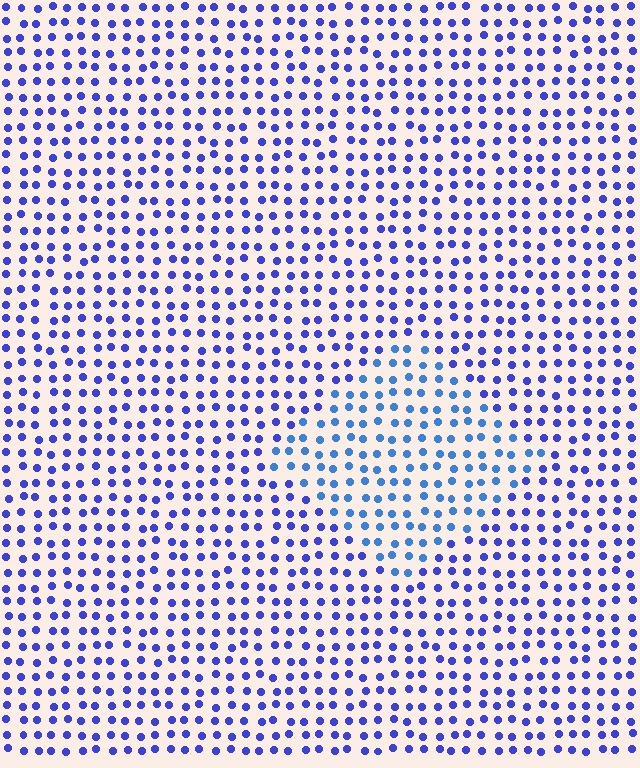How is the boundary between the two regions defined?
The boundary is defined purely by a slight shift in hue (about 26 degrees). Spacing, size, and orientation are identical on both sides.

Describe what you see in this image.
The image is filled with small blue elements in a uniform arrangement. A diamond-shaped region is visible where the elements are tinted to a slightly different hue, forming a subtle color boundary.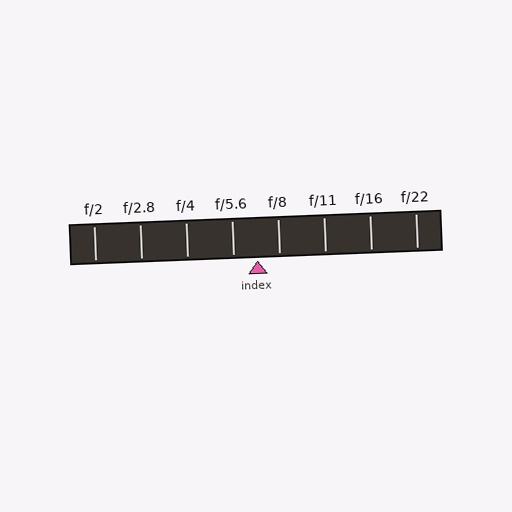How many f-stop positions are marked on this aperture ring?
There are 8 f-stop positions marked.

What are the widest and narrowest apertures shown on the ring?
The widest aperture shown is f/2 and the narrowest is f/22.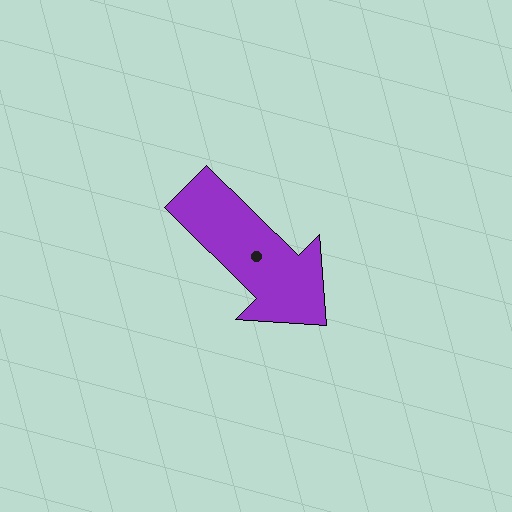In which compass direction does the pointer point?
Southeast.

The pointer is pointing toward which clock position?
Roughly 4 o'clock.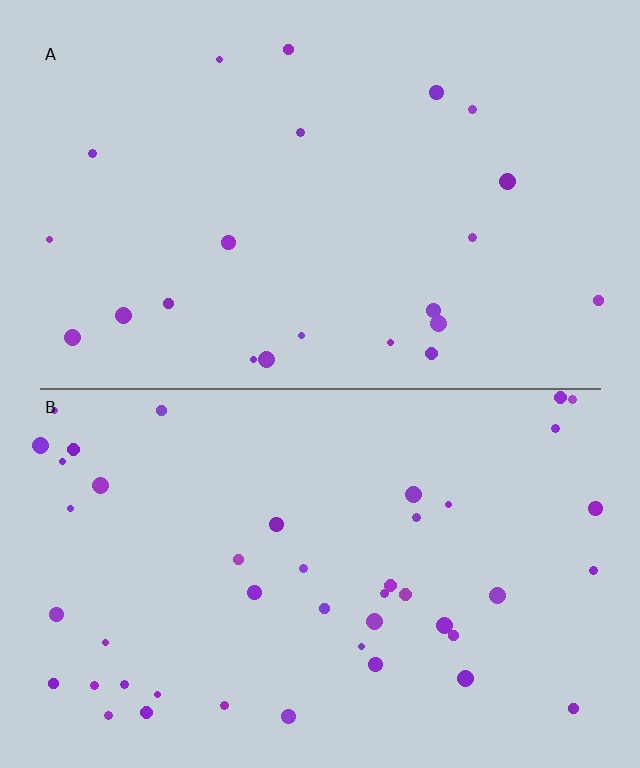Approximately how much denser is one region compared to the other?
Approximately 2.0× — region B over region A.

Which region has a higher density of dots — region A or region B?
B (the bottom).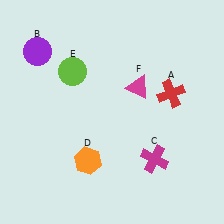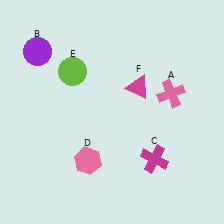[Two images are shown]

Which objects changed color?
A changed from red to pink. D changed from orange to pink.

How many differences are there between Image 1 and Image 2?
There are 2 differences between the two images.